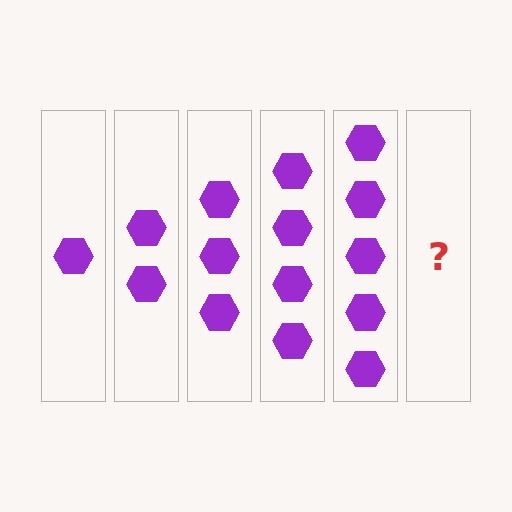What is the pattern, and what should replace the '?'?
The pattern is that each step adds one more hexagon. The '?' should be 6 hexagons.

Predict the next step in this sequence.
The next step is 6 hexagons.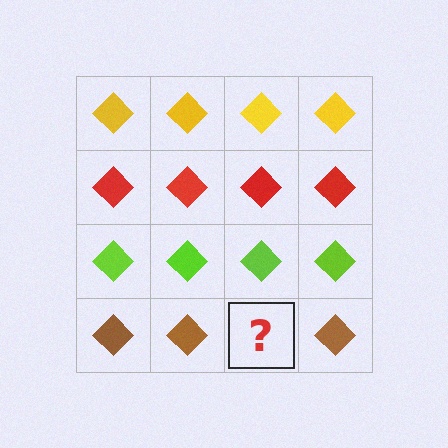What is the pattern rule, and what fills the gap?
The rule is that each row has a consistent color. The gap should be filled with a brown diamond.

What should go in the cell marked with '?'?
The missing cell should contain a brown diamond.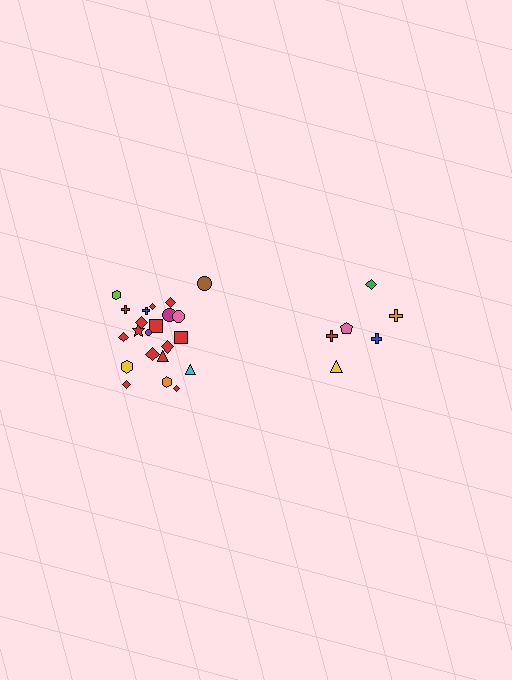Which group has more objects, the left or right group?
The left group.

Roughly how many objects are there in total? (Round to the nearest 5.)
Roughly 30 objects in total.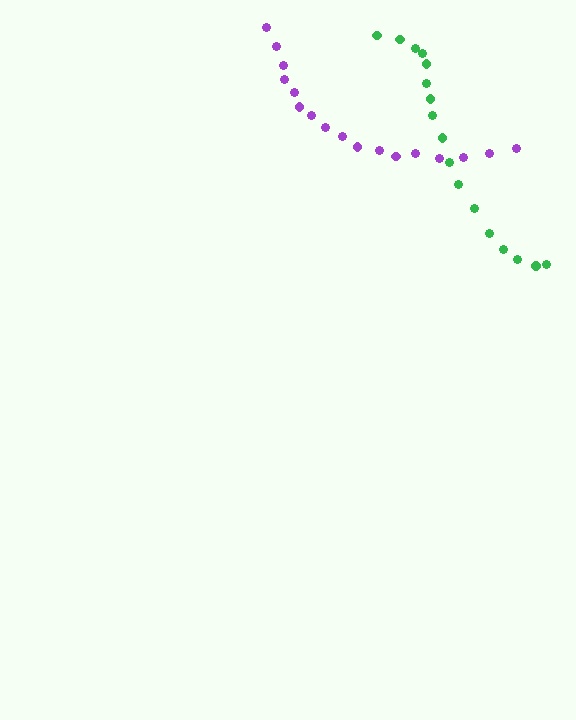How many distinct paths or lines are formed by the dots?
There are 2 distinct paths.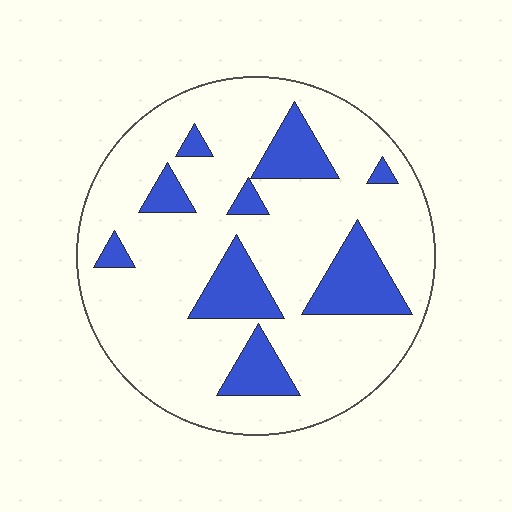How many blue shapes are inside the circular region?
9.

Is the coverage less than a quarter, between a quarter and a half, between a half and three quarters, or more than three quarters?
Less than a quarter.